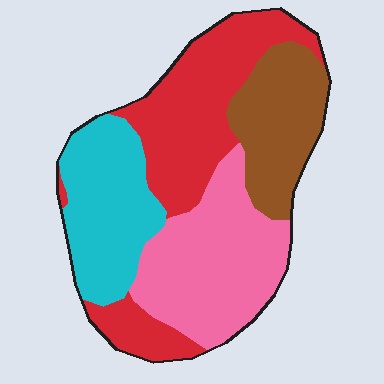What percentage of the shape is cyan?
Cyan covers 21% of the shape.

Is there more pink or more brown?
Pink.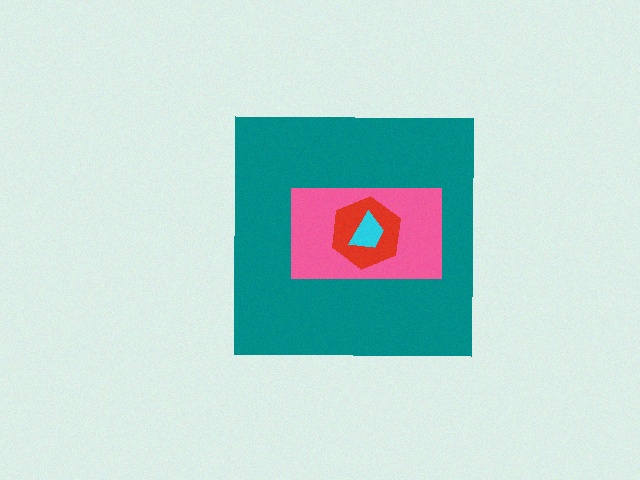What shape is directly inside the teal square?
The pink rectangle.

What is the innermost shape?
The cyan trapezoid.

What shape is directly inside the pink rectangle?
The red hexagon.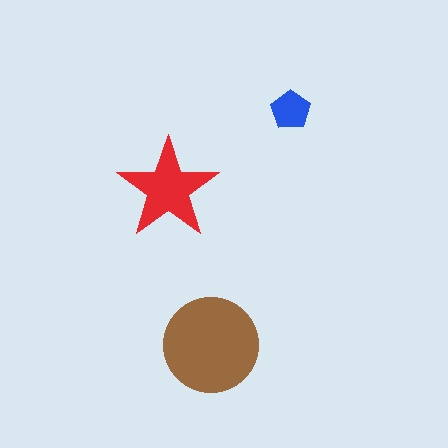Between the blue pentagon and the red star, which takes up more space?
The red star.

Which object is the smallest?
The blue pentagon.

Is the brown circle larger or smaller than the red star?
Larger.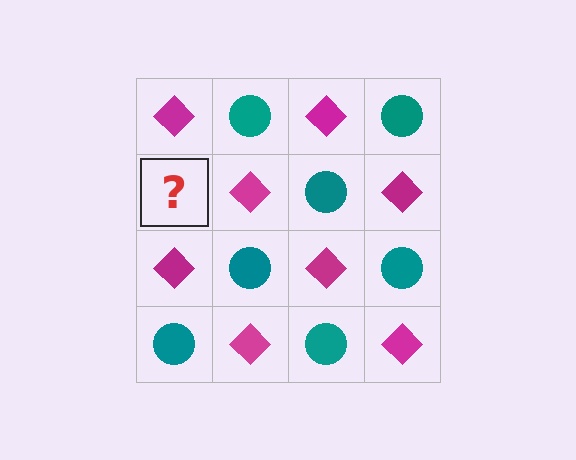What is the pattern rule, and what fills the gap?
The rule is that it alternates magenta diamond and teal circle in a checkerboard pattern. The gap should be filled with a teal circle.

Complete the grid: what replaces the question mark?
The question mark should be replaced with a teal circle.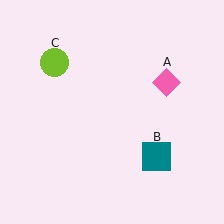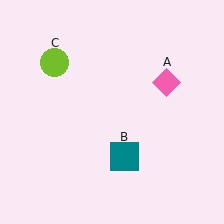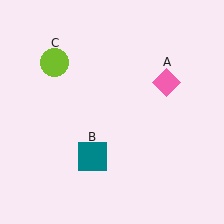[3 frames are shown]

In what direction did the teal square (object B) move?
The teal square (object B) moved left.